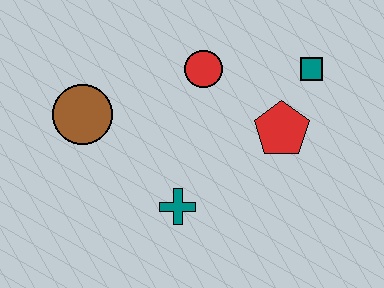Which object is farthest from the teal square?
The brown circle is farthest from the teal square.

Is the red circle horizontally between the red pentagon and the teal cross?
Yes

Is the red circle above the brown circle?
Yes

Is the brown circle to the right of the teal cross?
No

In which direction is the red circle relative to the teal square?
The red circle is to the left of the teal square.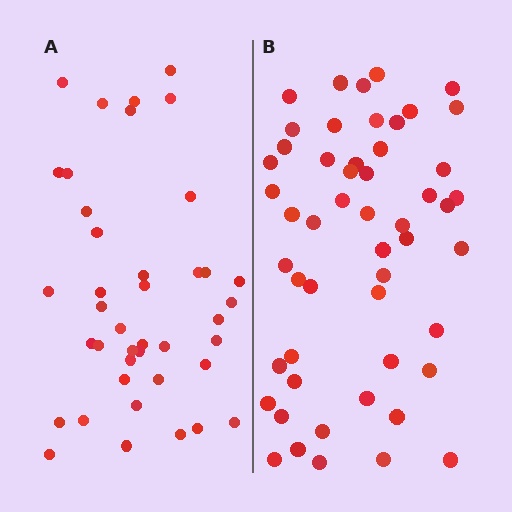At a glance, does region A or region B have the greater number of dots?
Region B (the right region) has more dots.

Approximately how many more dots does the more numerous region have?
Region B has roughly 12 or so more dots than region A.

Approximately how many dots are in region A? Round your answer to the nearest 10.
About 40 dots. (The exact count is 41, which rounds to 40.)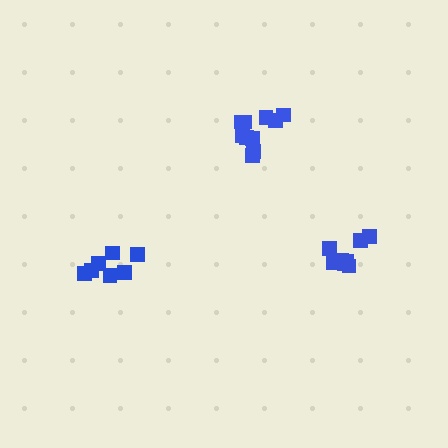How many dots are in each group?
Group 1: 8 dots, Group 2: 10 dots, Group 3: 7 dots (25 total).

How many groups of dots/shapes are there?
There are 3 groups.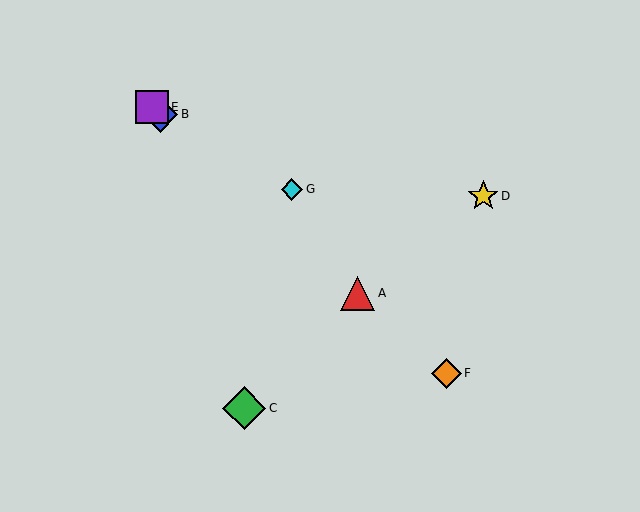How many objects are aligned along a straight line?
4 objects (A, B, E, F) are aligned along a straight line.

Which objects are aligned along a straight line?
Objects A, B, E, F are aligned along a straight line.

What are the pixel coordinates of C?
Object C is at (244, 408).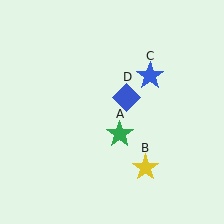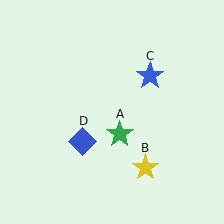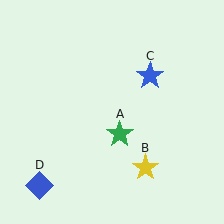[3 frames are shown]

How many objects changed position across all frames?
1 object changed position: blue diamond (object D).